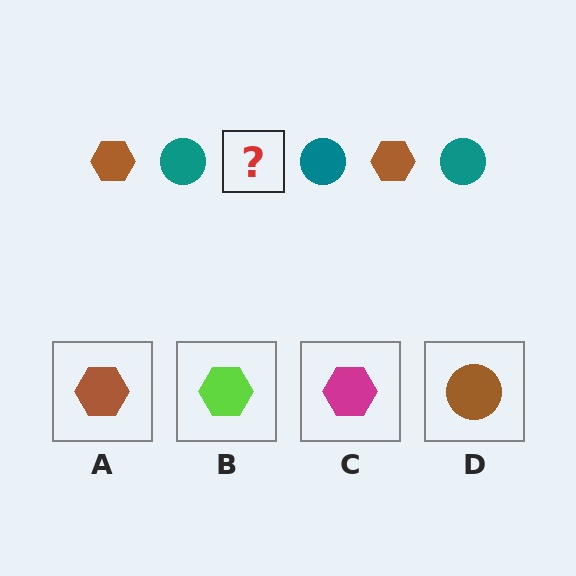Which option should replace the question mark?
Option A.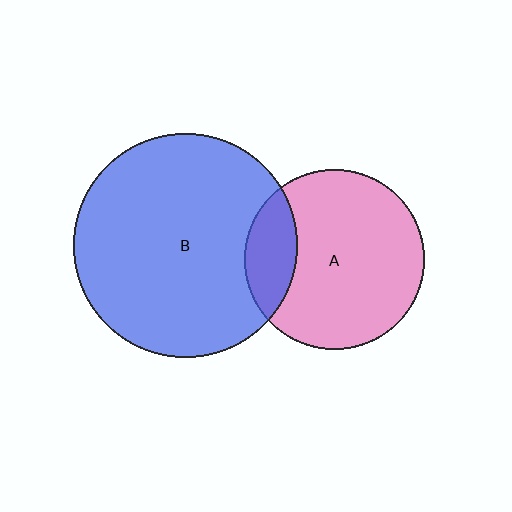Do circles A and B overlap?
Yes.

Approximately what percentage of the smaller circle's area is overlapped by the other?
Approximately 20%.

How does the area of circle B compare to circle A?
Approximately 1.6 times.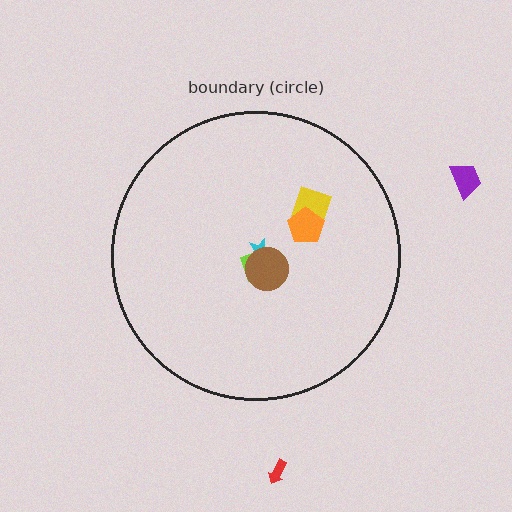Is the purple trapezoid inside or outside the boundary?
Outside.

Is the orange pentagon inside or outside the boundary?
Inside.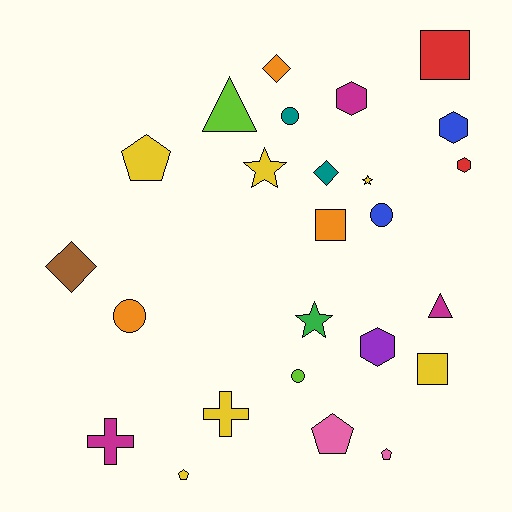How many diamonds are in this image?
There are 3 diamonds.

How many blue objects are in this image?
There are 2 blue objects.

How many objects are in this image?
There are 25 objects.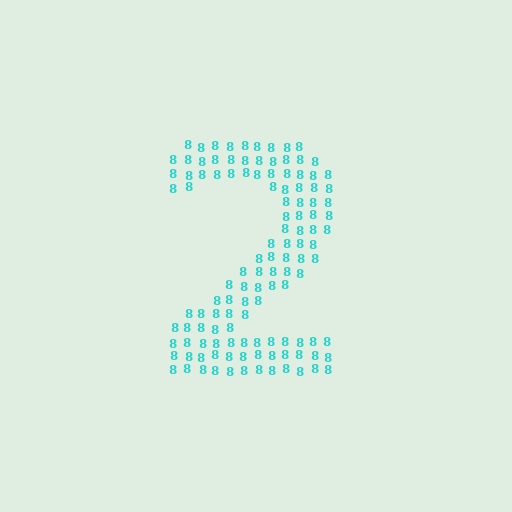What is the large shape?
The large shape is the digit 2.